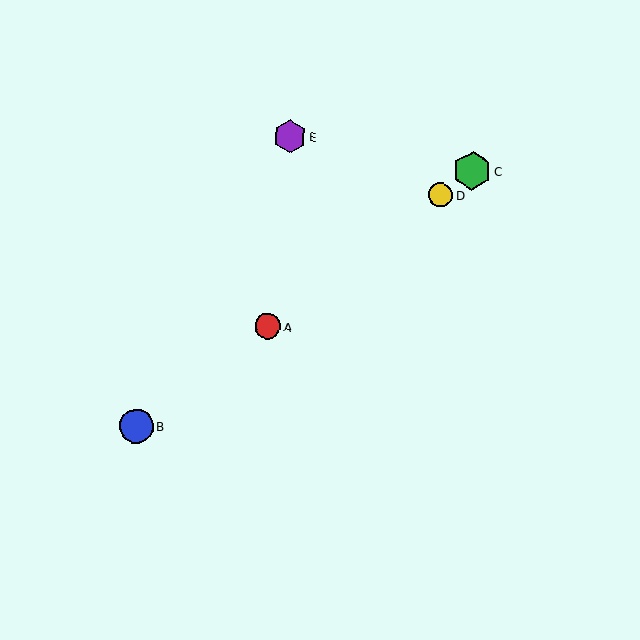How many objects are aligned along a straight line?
4 objects (A, B, C, D) are aligned along a straight line.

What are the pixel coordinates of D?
Object D is at (440, 195).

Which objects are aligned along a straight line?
Objects A, B, C, D are aligned along a straight line.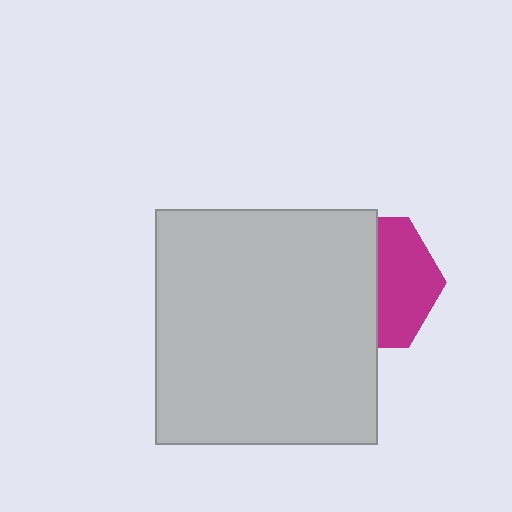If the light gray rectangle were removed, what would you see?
You would see the complete magenta hexagon.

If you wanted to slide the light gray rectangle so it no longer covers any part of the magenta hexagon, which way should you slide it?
Slide it left — that is the most direct way to separate the two shapes.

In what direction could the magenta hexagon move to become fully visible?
The magenta hexagon could move right. That would shift it out from behind the light gray rectangle entirely.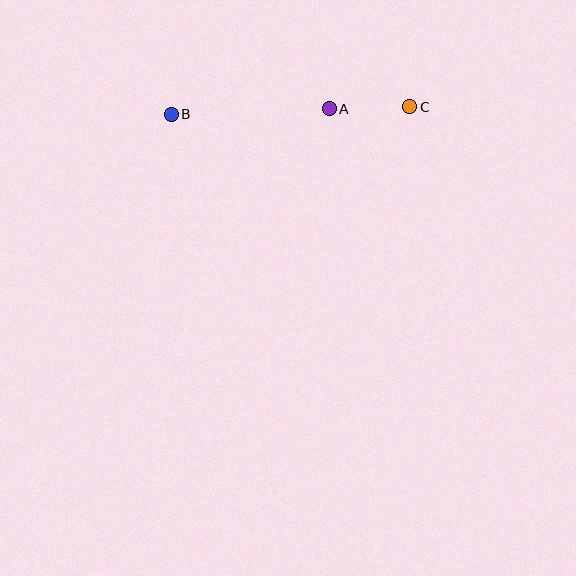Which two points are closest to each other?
Points A and C are closest to each other.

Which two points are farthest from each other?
Points B and C are farthest from each other.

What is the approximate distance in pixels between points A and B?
The distance between A and B is approximately 158 pixels.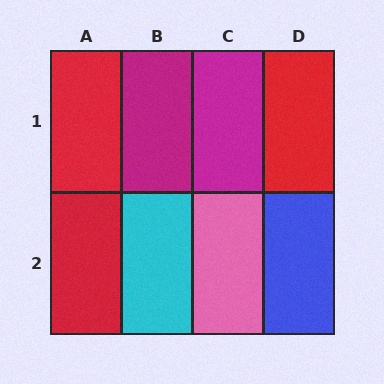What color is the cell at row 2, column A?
Red.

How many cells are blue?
1 cell is blue.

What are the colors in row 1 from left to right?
Red, magenta, magenta, red.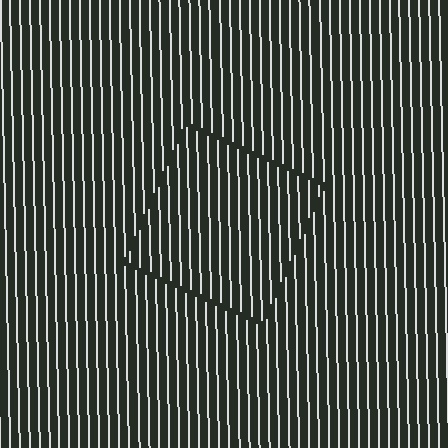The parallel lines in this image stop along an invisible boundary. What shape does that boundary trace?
An illusory square. The interior of the shape contains the same grating, shifted by half a period — the contour is defined by the phase discontinuity where line-ends from the inner and outer gratings abut.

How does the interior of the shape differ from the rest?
The interior of the shape contains the same grating, shifted by half a period — the contour is defined by the phase discontinuity where line-ends from the inner and outer gratings abut.